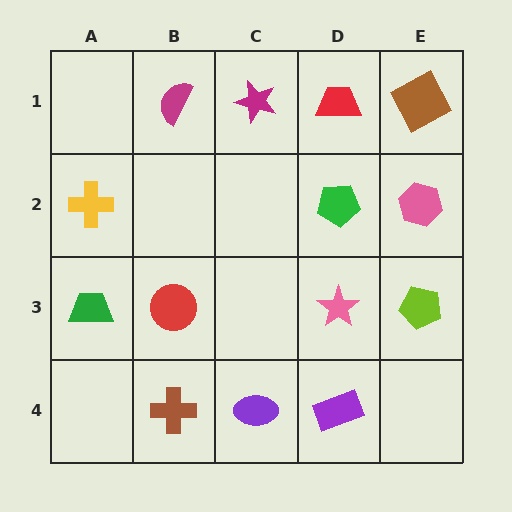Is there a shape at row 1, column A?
No, that cell is empty.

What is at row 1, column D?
A red trapezoid.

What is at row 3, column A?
A green trapezoid.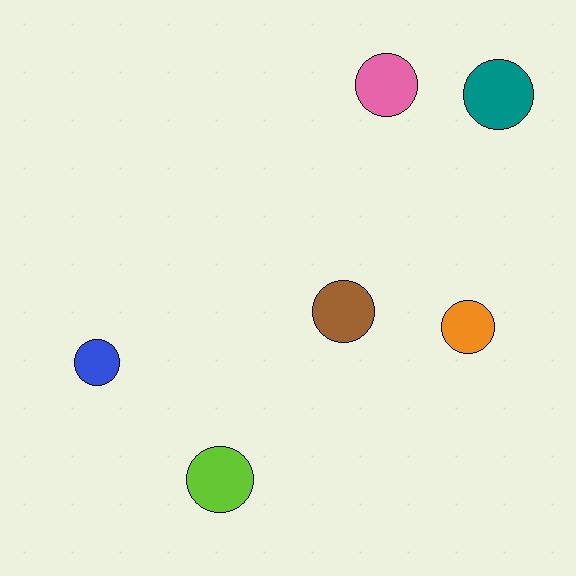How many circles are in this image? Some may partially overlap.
There are 6 circles.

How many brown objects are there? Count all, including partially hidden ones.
There is 1 brown object.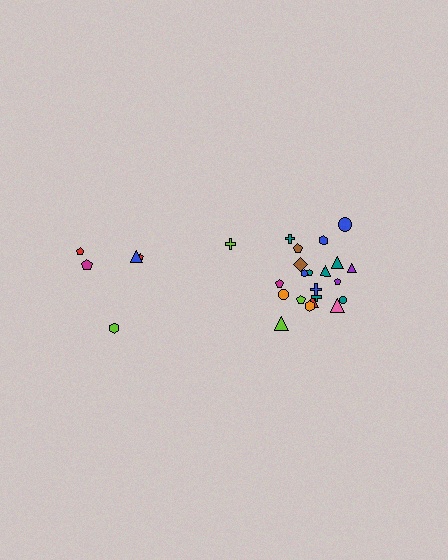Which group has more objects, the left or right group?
The right group.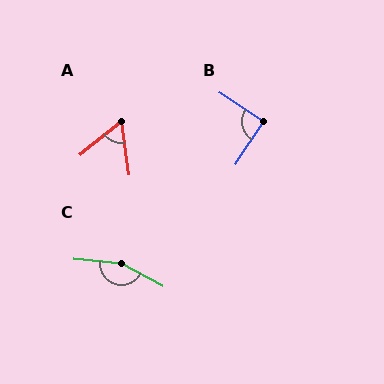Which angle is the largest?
C, at approximately 158 degrees.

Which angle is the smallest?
A, at approximately 59 degrees.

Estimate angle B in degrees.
Approximately 90 degrees.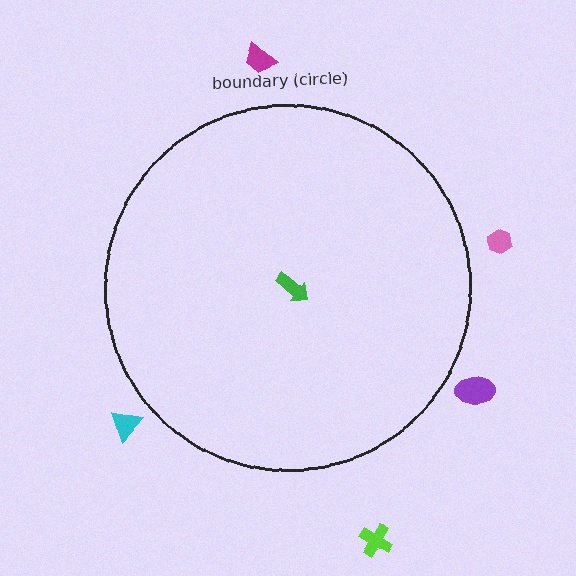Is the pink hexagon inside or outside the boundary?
Outside.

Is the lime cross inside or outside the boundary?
Outside.